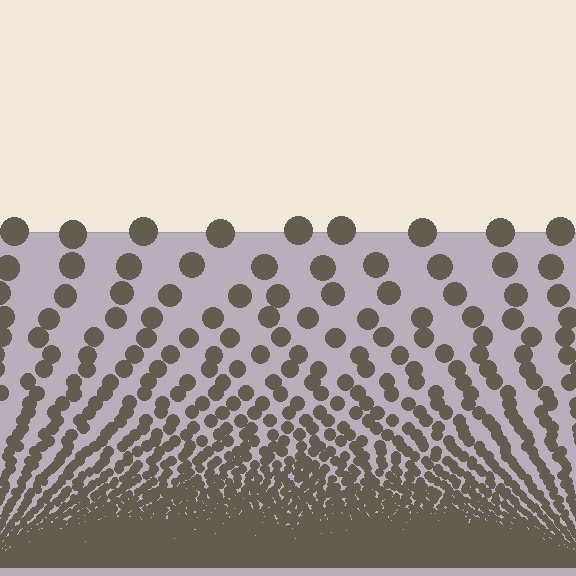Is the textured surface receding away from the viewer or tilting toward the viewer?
The surface appears to tilt toward the viewer. Texture elements get larger and sparser toward the top.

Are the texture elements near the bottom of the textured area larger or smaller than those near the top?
Smaller. The gradient is inverted — elements near the bottom are smaller and denser.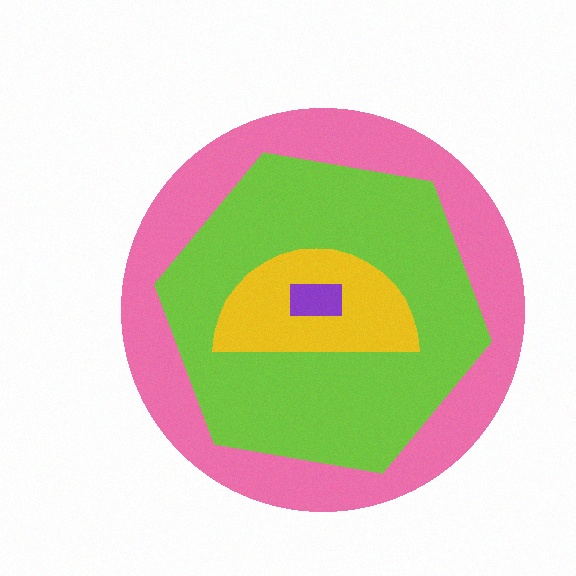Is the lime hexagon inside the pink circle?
Yes.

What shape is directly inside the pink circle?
The lime hexagon.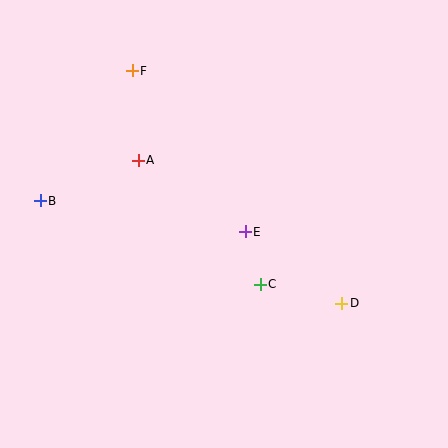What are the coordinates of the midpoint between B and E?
The midpoint between B and E is at (143, 216).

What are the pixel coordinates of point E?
Point E is at (245, 232).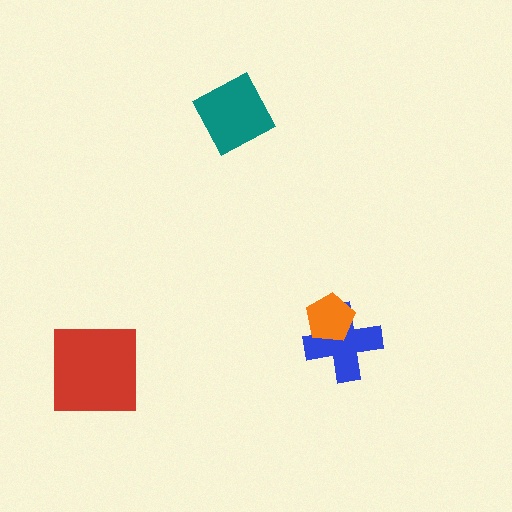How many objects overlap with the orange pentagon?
1 object overlaps with the orange pentagon.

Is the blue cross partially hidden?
Yes, it is partially covered by another shape.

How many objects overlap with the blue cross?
1 object overlaps with the blue cross.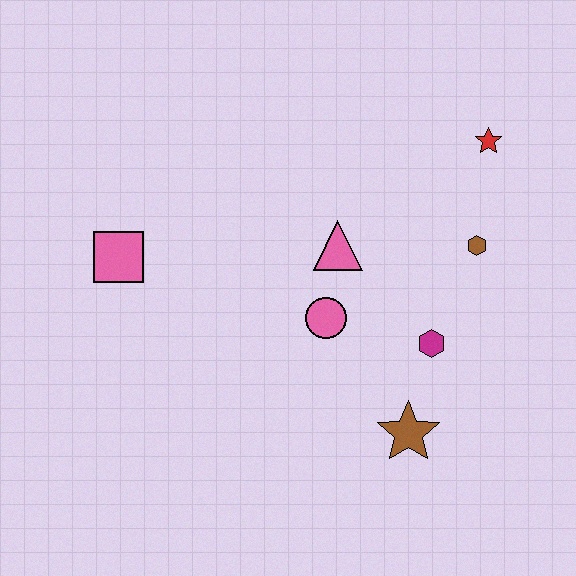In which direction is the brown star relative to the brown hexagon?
The brown star is below the brown hexagon.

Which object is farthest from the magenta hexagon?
The pink square is farthest from the magenta hexagon.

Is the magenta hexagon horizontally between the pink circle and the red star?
Yes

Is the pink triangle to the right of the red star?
No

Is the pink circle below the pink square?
Yes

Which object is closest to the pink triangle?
The pink circle is closest to the pink triangle.